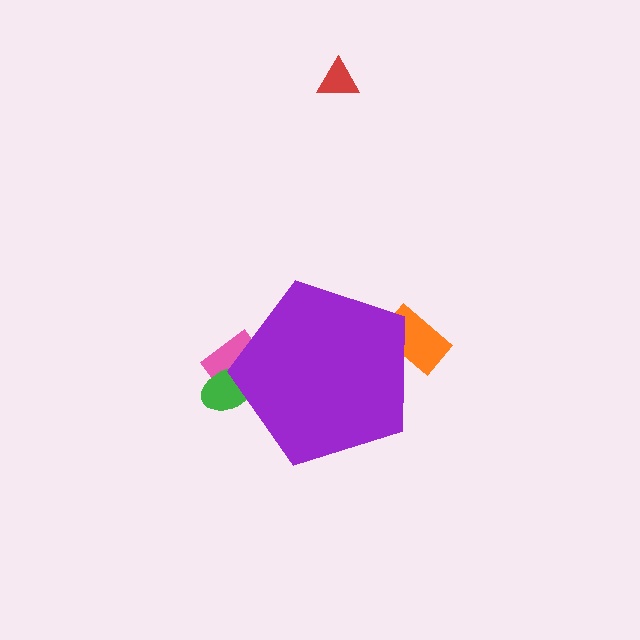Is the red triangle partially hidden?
No, the red triangle is fully visible.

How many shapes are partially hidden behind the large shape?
3 shapes are partially hidden.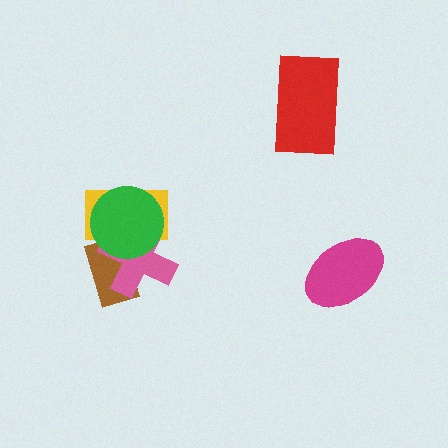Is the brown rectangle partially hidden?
Yes, it is partially covered by another shape.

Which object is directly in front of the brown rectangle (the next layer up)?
The pink cross is directly in front of the brown rectangle.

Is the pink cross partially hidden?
Yes, it is partially covered by another shape.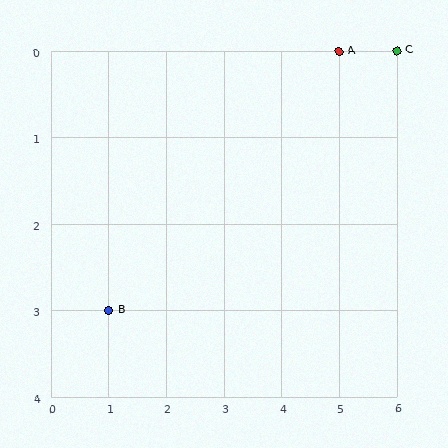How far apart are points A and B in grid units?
Points A and B are 4 columns and 3 rows apart (about 5.0 grid units diagonally).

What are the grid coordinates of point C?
Point C is at grid coordinates (6, 0).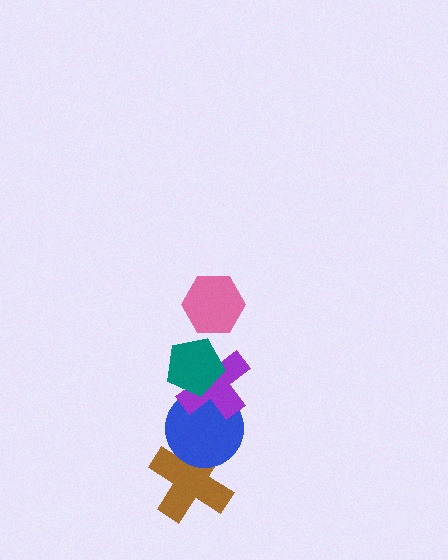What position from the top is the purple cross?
The purple cross is 3rd from the top.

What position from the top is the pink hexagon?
The pink hexagon is 1st from the top.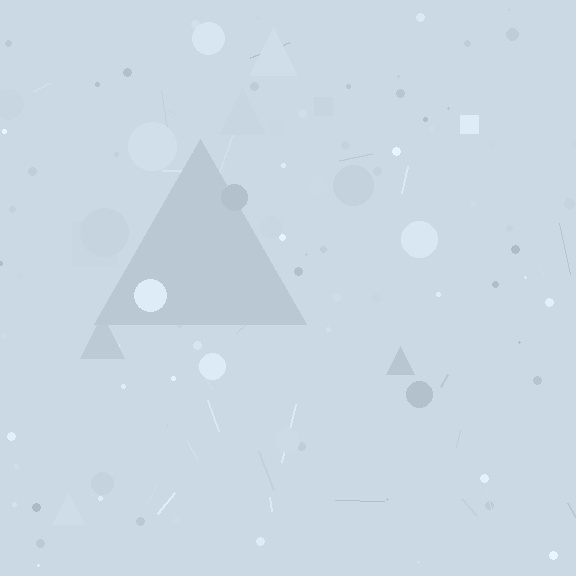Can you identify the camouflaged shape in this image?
The camouflaged shape is a triangle.